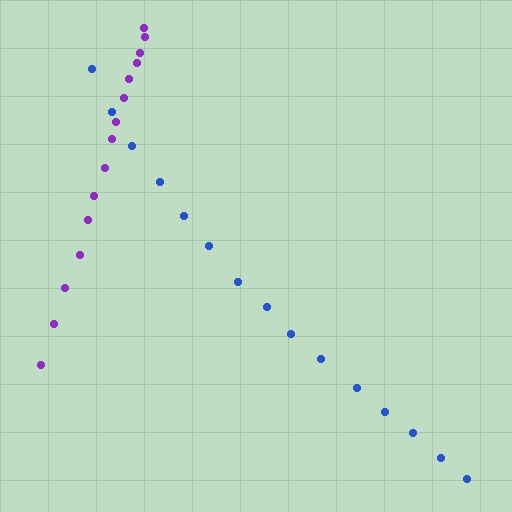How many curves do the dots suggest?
There are 2 distinct paths.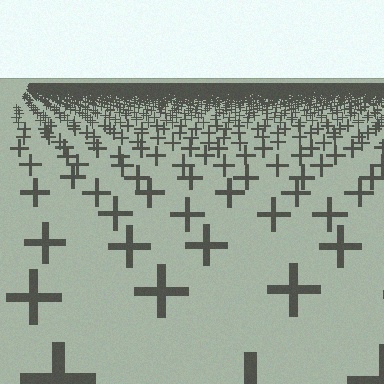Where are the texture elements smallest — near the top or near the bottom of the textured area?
Near the top.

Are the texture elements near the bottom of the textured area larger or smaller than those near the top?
Larger. Near the bottom, elements are closer to the viewer and appear at a bigger on-screen size.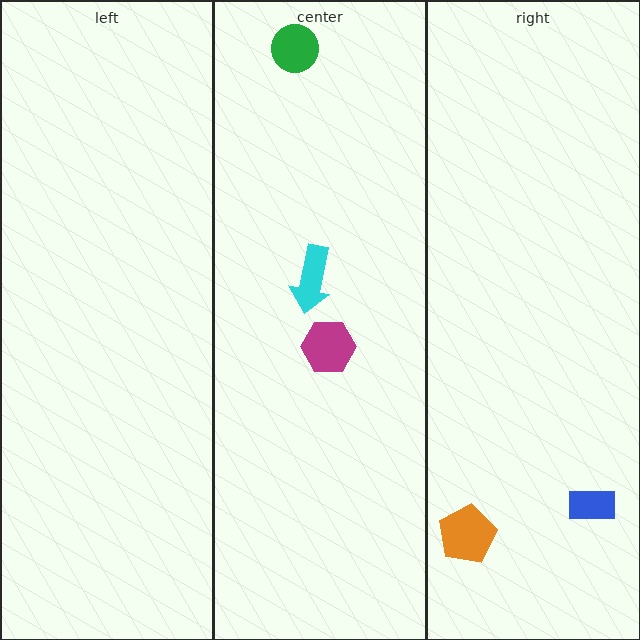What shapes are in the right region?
The orange pentagon, the blue rectangle.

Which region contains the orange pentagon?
The right region.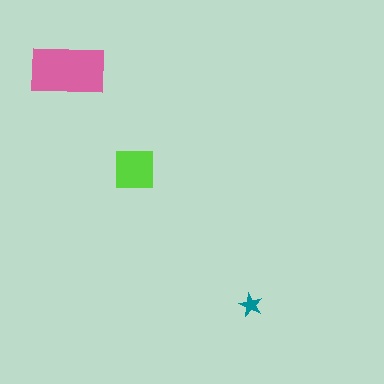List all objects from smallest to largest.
The teal star, the lime square, the pink rectangle.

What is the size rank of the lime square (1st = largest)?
2nd.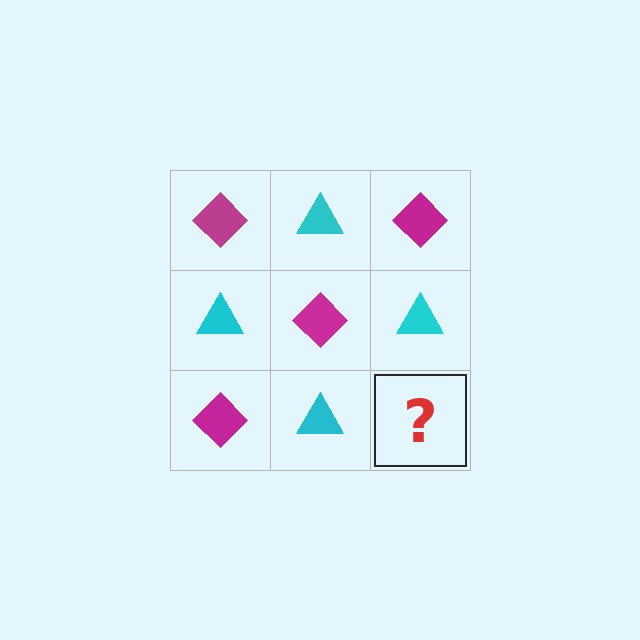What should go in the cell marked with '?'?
The missing cell should contain a magenta diamond.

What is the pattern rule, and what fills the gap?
The rule is that it alternates magenta diamond and cyan triangle in a checkerboard pattern. The gap should be filled with a magenta diamond.